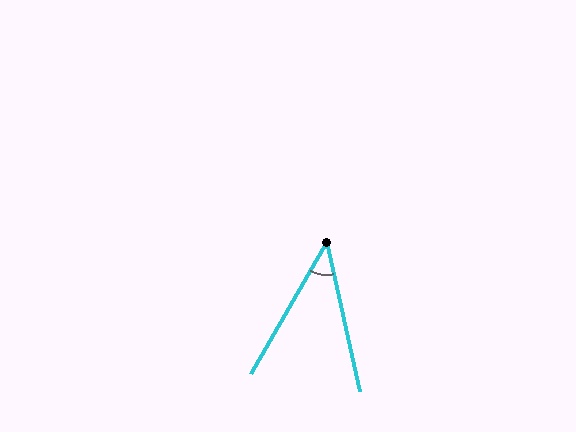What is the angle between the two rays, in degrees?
Approximately 42 degrees.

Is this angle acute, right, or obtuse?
It is acute.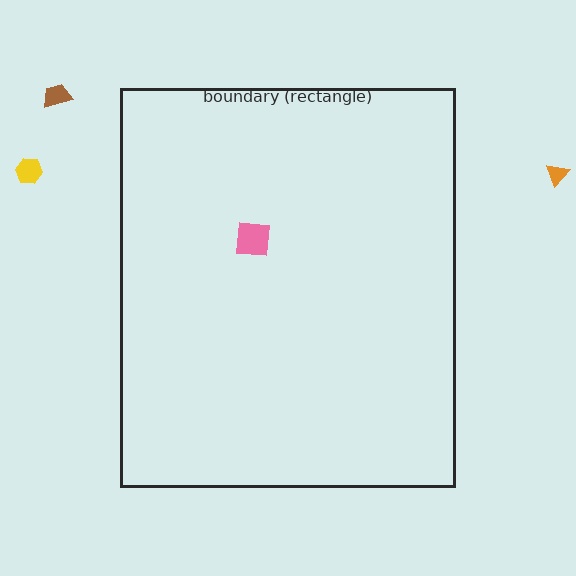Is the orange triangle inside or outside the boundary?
Outside.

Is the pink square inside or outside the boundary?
Inside.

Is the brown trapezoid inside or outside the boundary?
Outside.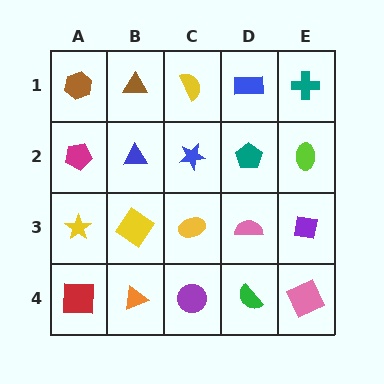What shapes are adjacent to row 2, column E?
A teal cross (row 1, column E), a purple square (row 3, column E), a teal pentagon (row 2, column D).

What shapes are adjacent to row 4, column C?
A yellow ellipse (row 3, column C), an orange triangle (row 4, column B), a green semicircle (row 4, column D).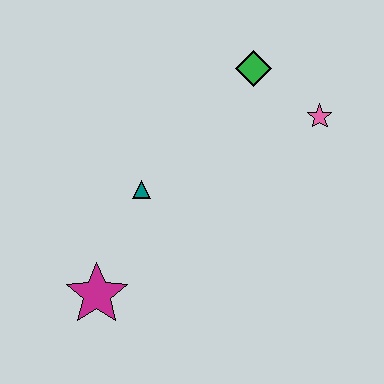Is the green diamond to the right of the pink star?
No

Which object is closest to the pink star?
The green diamond is closest to the pink star.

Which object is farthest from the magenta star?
The pink star is farthest from the magenta star.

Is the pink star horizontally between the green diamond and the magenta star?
No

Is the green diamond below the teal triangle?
No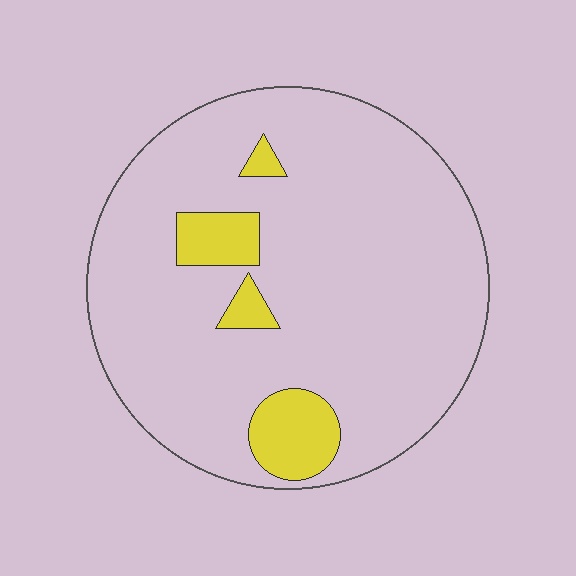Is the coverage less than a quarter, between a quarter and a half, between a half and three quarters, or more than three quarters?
Less than a quarter.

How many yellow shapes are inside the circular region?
4.